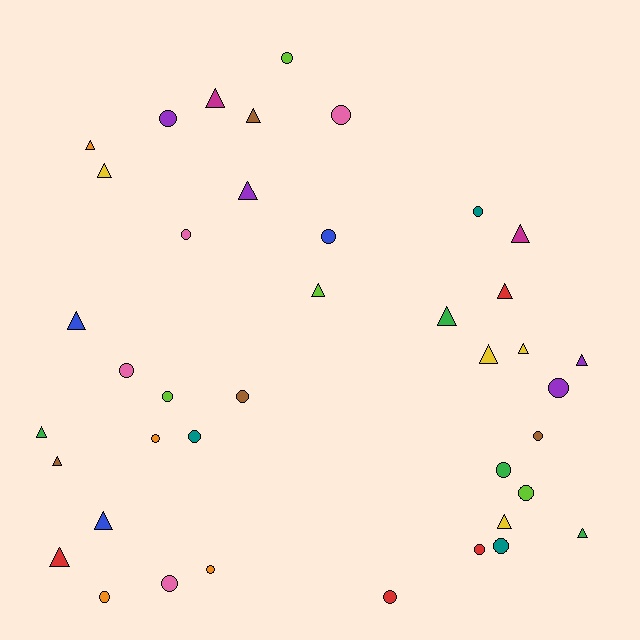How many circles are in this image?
There are 21 circles.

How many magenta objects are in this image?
There are 2 magenta objects.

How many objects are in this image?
There are 40 objects.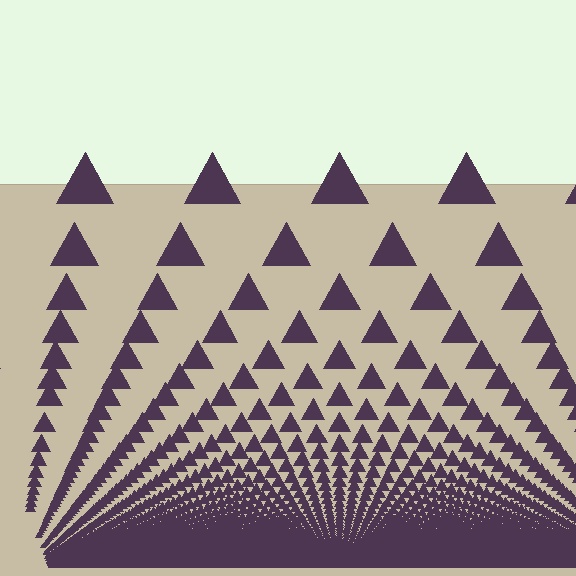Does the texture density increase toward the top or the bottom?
Density increases toward the bottom.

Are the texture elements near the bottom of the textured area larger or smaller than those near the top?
Smaller. The gradient is inverted — elements near the bottom are smaller and denser.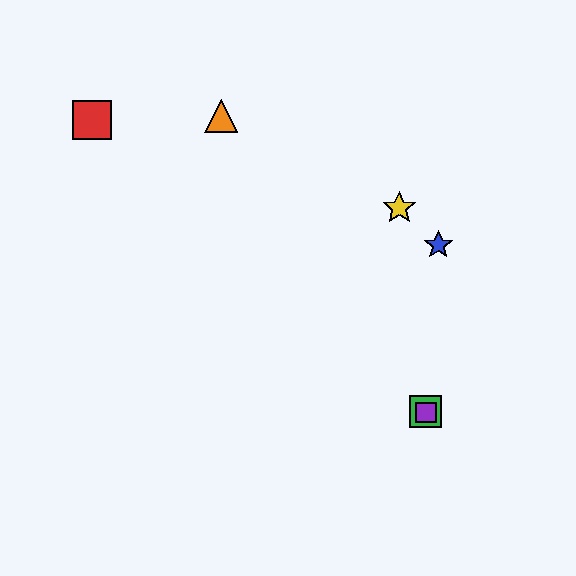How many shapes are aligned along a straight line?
3 shapes (the green square, the purple square, the orange triangle) are aligned along a straight line.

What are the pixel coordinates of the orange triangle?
The orange triangle is at (221, 116).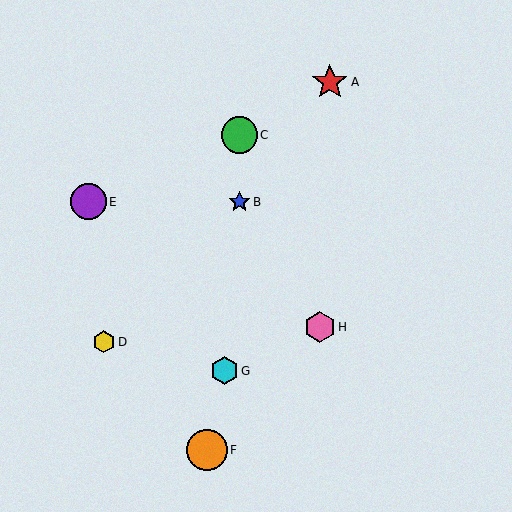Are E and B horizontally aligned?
Yes, both are at y≈202.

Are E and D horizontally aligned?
No, E is at y≈202 and D is at y≈342.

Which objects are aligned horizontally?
Objects B, E are aligned horizontally.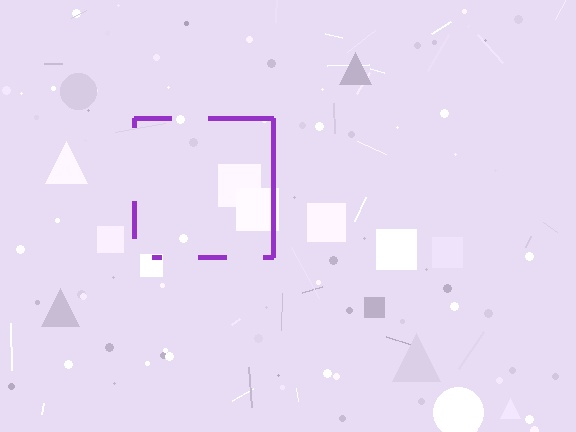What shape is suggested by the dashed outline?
The dashed outline suggests a square.